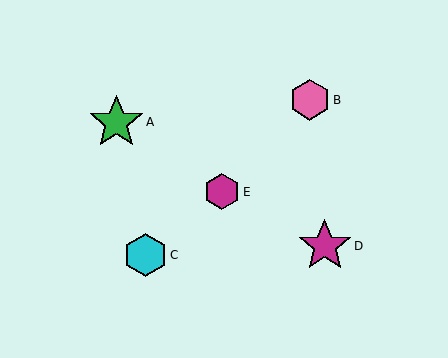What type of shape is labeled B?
Shape B is a pink hexagon.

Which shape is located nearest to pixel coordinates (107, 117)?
The green star (labeled A) at (116, 122) is nearest to that location.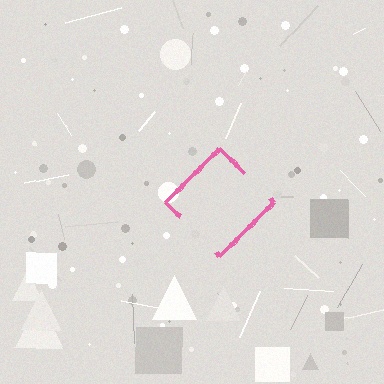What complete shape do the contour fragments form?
The contour fragments form a diamond.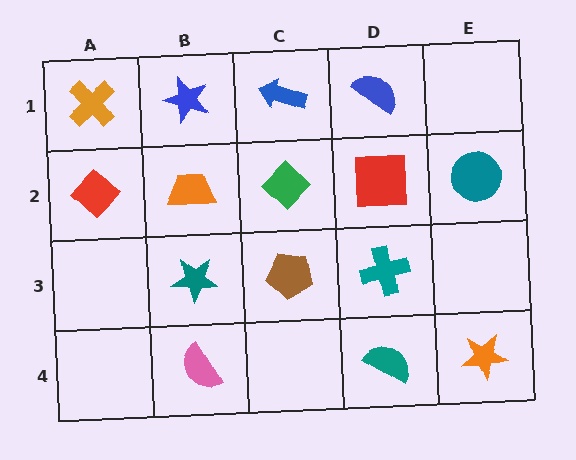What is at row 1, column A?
An orange cross.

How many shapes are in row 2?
5 shapes.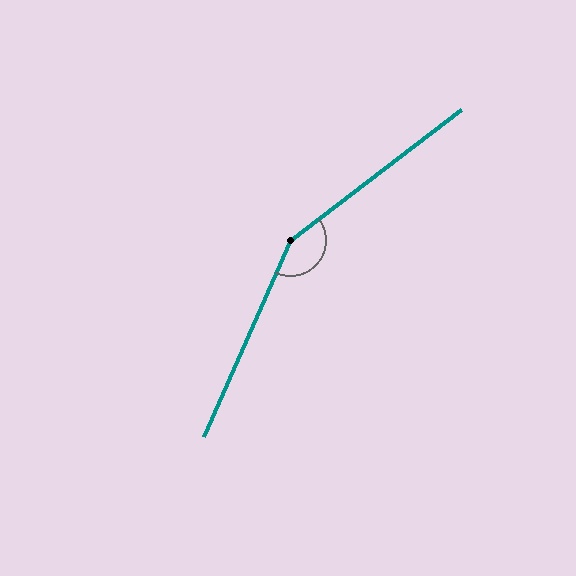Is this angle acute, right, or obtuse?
It is obtuse.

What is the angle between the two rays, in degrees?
Approximately 151 degrees.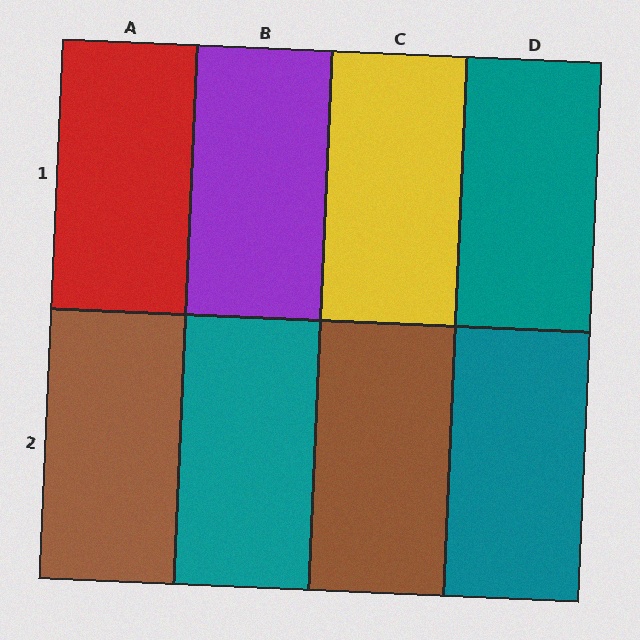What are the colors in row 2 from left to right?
Brown, teal, brown, teal.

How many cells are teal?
3 cells are teal.